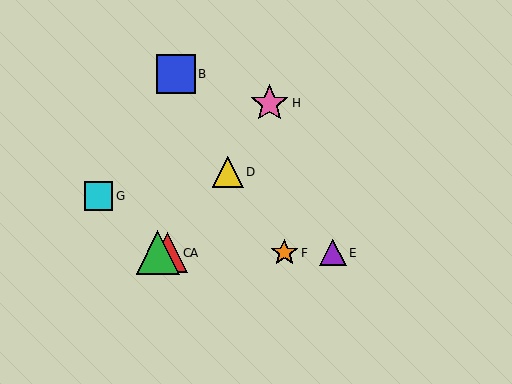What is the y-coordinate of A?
Object A is at y≈253.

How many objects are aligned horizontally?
4 objects (A, C, E, F) are aligned horizontally.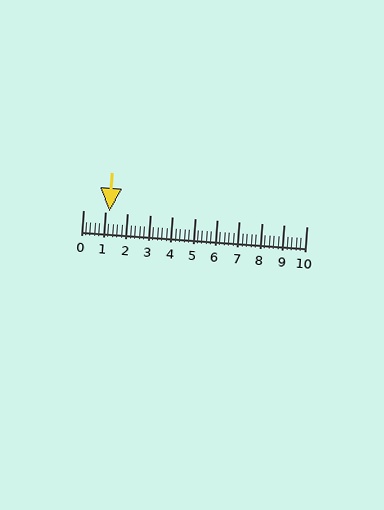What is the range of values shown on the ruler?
The ruler shows values from 0 to 10.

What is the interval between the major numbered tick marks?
The major tick marks are spaced 1 units apart.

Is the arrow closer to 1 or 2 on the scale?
The arrow is closer to 1.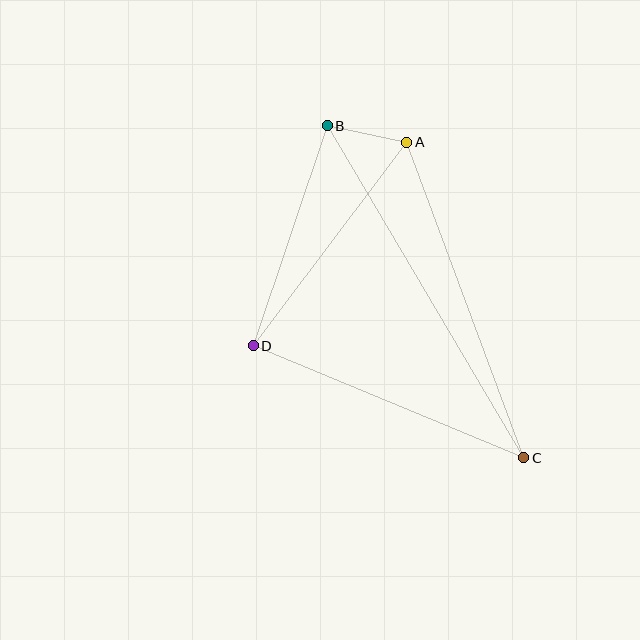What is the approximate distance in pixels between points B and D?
The distance between B and D is approximately 232 pixels.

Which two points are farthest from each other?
Points B and C are farthest from each other.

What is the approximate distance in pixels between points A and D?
The distance between A and D is approximately 255 pixels.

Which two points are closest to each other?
Points A and B are closest to each other.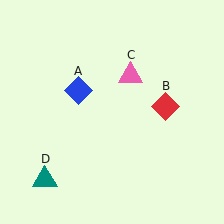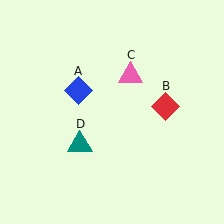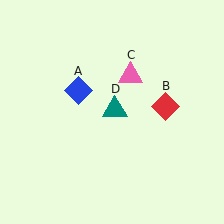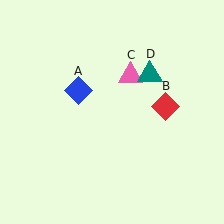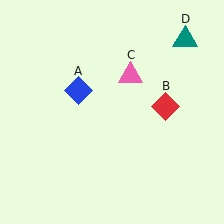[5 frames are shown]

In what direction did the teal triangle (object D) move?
The teal triangle (object D) moved up and to the right.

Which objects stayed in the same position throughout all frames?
Blue diamond (object A) and red diamond (object B) and pink triangle (object C) remained stationary.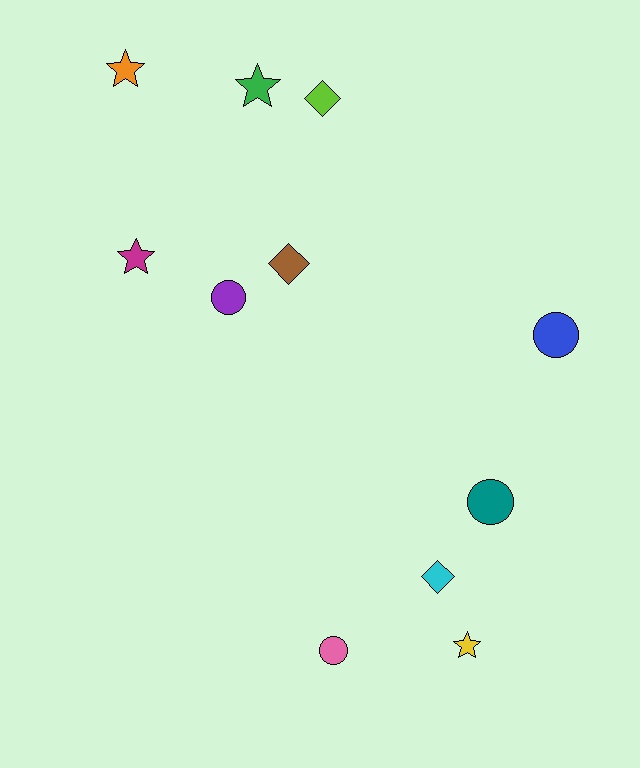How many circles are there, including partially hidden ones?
There are 4 circles.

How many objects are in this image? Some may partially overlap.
There are 11 objects.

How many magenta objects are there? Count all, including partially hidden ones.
There is 1 magenta object.